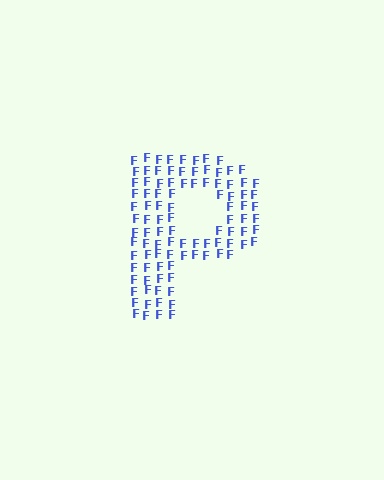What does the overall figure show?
The overall figure shows the letter P.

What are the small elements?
The small elements are letter F's.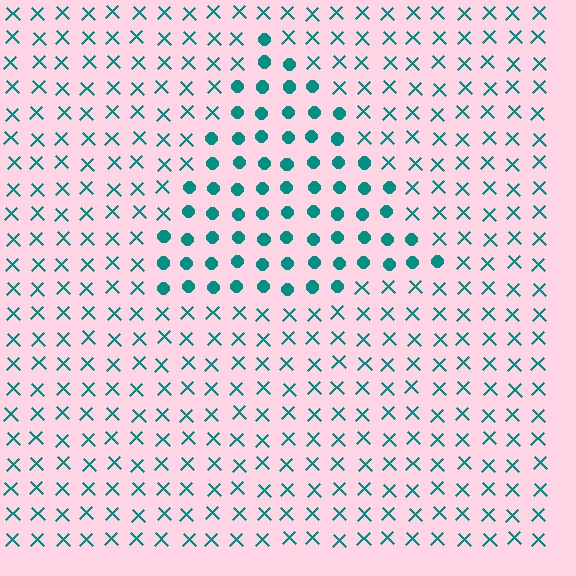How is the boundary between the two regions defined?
The boundary is defined by a change in element shape: circles inside vs. X marks outside. All elements share the same color and spacing.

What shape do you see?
I see a triangle.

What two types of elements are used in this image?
The image uses circles inside the triangle region and X marks outside it.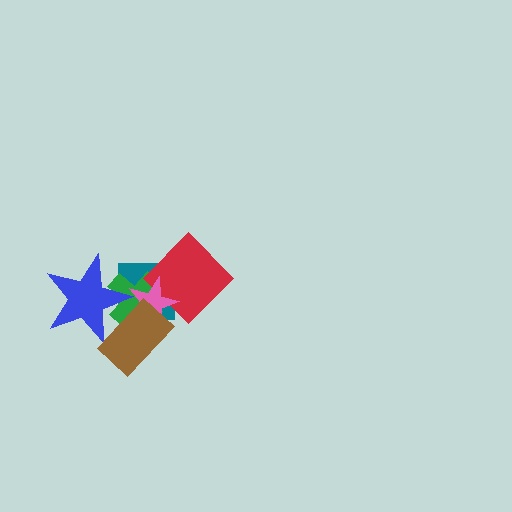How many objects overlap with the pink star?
5 objects overlap with the pink star.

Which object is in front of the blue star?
The brown rectangle is in front of the blue star.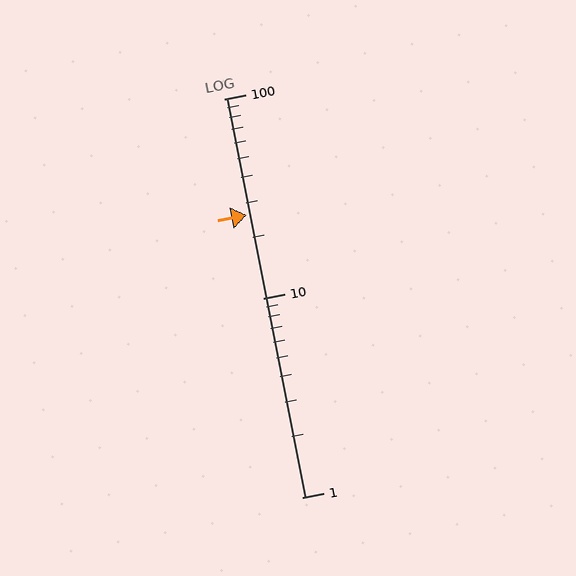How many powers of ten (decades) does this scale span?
The scale spans 2 decades, from 1 to 100.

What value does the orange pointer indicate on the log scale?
The pointer indicates approximately 26.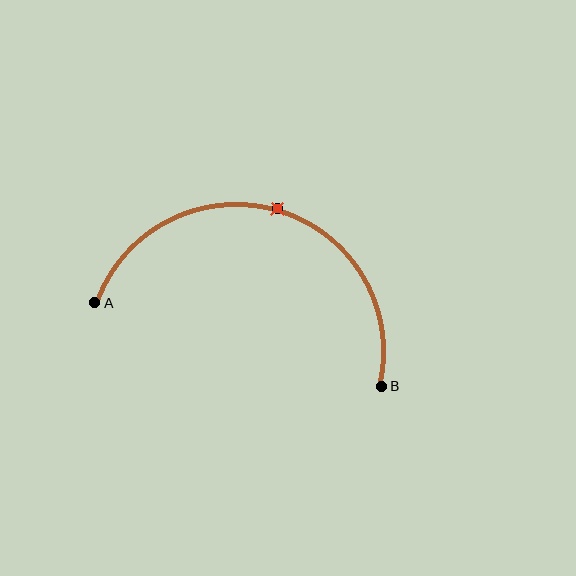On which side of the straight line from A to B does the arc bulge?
The arc bulges above the straight line connecting A and B.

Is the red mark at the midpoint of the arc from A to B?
Yes. The red mark lies on the arc at equal arc-length from both A and B — it is the arc midpoint.